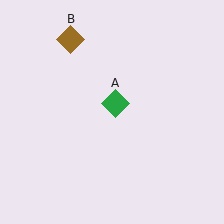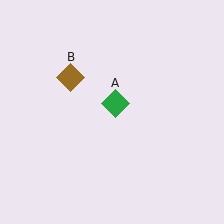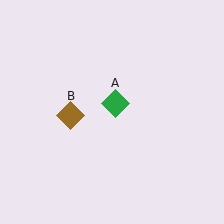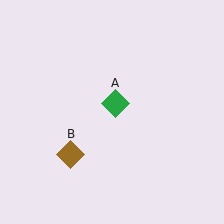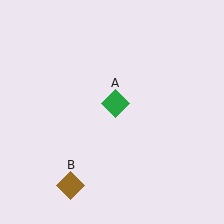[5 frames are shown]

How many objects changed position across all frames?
1 object changed position: brown diamond (object B).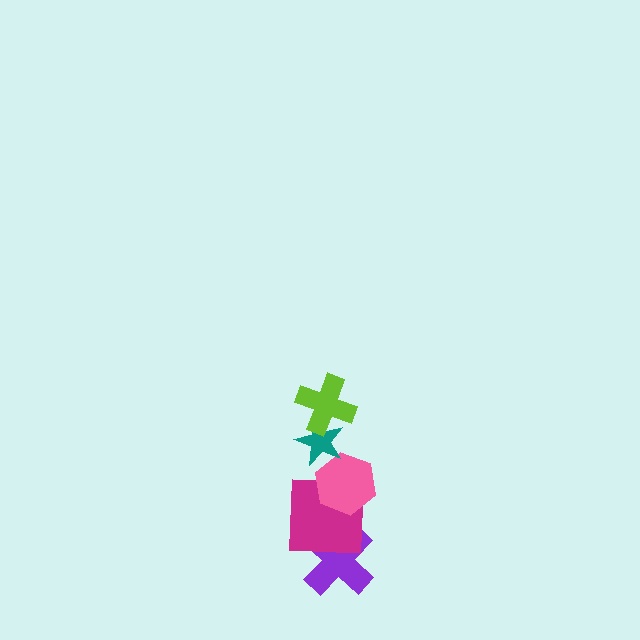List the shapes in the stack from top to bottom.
From top to bottom: the lime cross, the teal star, the pink hexagon, the magenta square, the purple cross.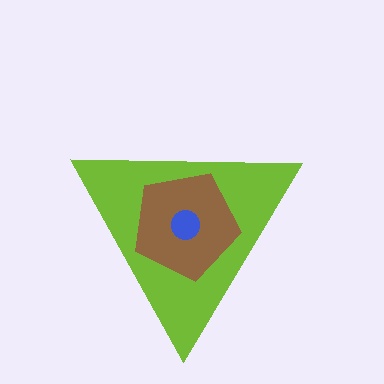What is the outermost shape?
The lime triangle.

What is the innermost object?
The blue circle.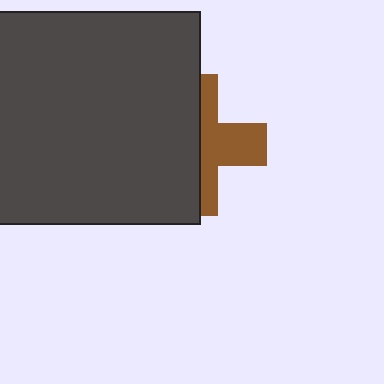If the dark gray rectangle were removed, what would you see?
You would see the complete brown cross.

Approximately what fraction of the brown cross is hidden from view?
Roughly 57% of the brown cross is hidden behind the dark gray rectangle.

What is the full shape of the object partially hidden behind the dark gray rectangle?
The partially hidden object is a brown cross.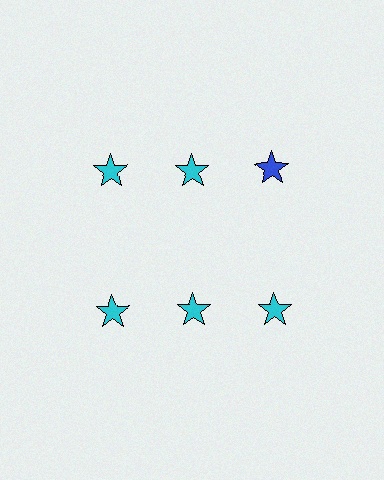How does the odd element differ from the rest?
It has a different color: blue instead of cyan.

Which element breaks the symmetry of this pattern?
The blue star in the top row, center column breaks the symmetry. All other shapes are cyan stars.